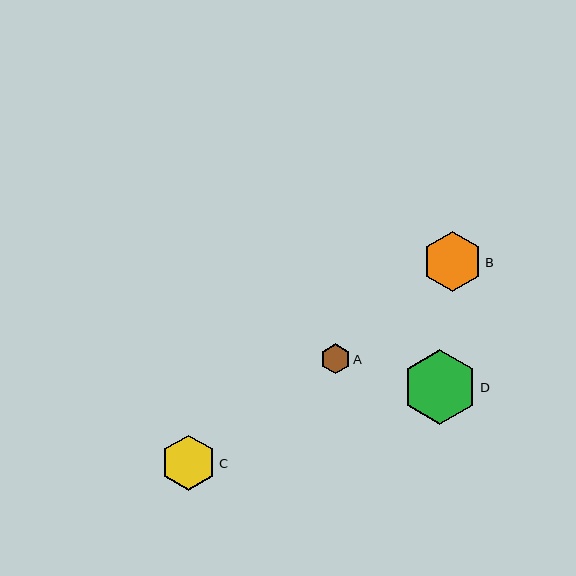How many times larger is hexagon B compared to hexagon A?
Hexagon B is approximately 2.0 times the size of hexagon A.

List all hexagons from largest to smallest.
From largest to smallest: D, B, C, A.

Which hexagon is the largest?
Hexagon D is the largest with a size of approximately 74 pixels.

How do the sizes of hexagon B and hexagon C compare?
Hexagon B and hexagon C are approximately the same size.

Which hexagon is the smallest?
Hexagon A is the smallest with a size of approximately 30 pixels.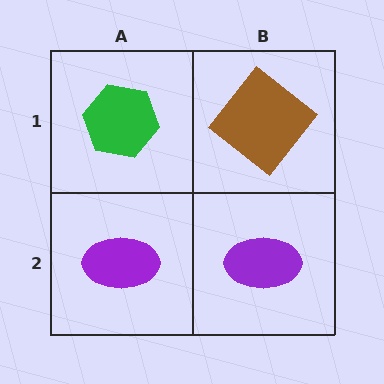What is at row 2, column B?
A purple ellipse.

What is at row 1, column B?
A brown diamond.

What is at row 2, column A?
A purple ellipse.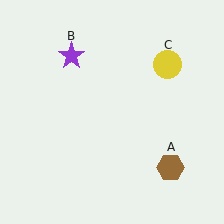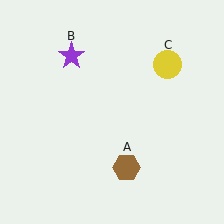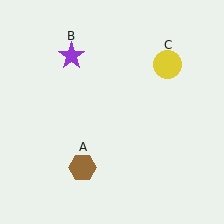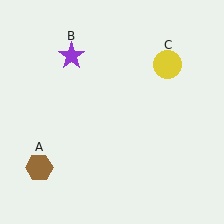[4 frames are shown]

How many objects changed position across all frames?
1 object changed position: brown hexagon (object A).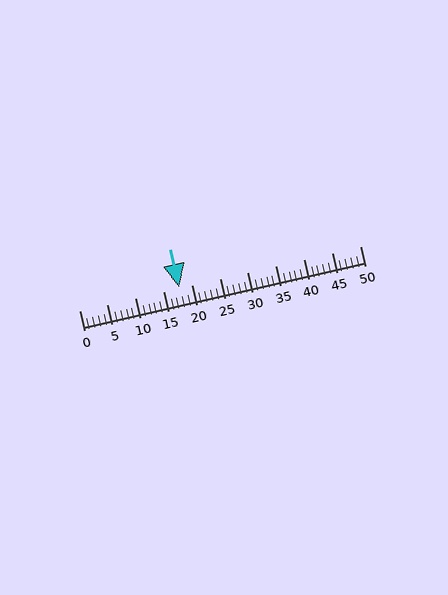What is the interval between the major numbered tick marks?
The major tick marks are spaced 5 units apart.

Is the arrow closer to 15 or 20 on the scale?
The arrow is closer to 20.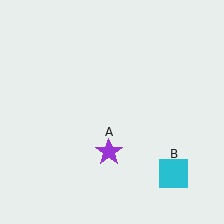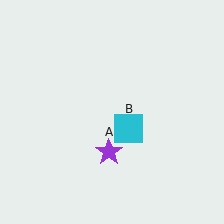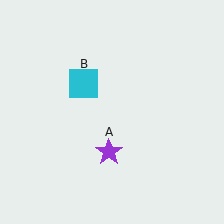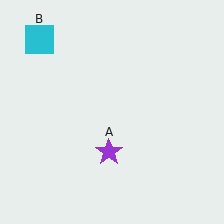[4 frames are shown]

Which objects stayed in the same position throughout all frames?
Purple star (object A) remained stationary.